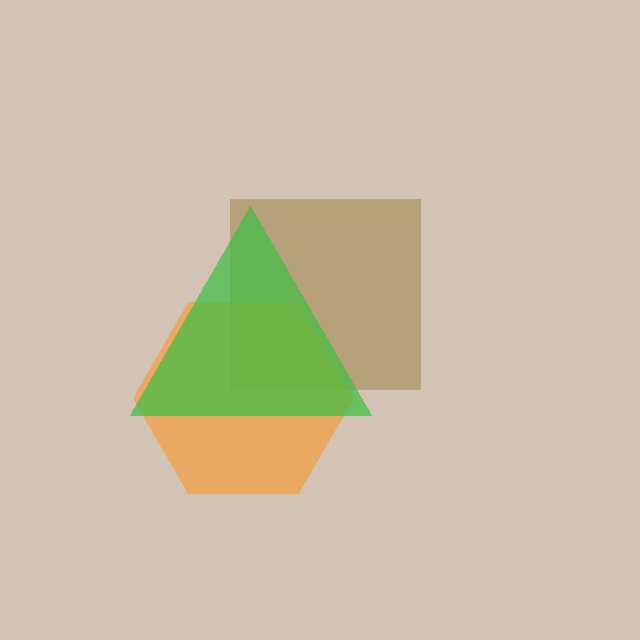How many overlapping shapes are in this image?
There are 3 overlapping shapes in the image.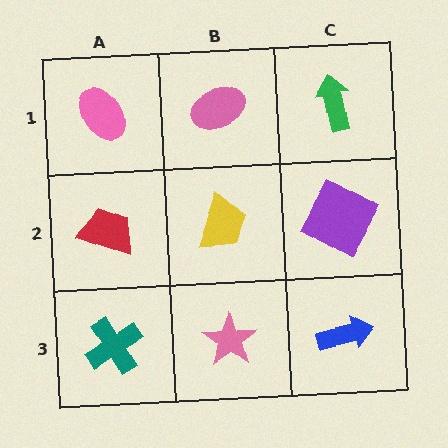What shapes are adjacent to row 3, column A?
A red trapezoid (row 2, column A), a pink star (row 3, column B).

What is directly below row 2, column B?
A pink star.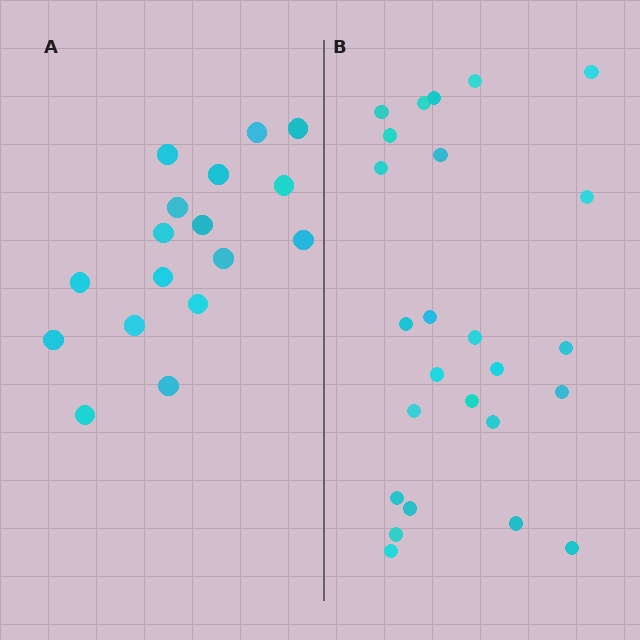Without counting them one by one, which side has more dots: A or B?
Region B (the right region) has more dots.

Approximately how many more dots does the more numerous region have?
Region B has roughly 8 or so more dots than region A.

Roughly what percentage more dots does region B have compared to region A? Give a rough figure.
About 45% more.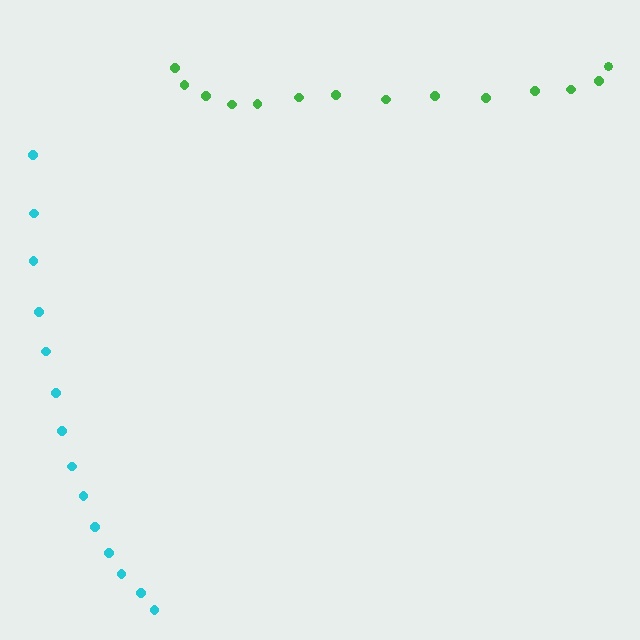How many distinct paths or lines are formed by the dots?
There are 2 distinct paths.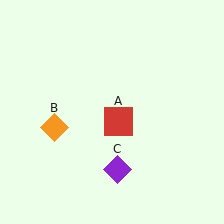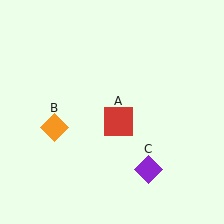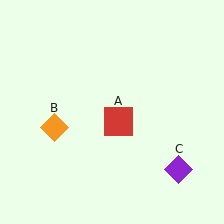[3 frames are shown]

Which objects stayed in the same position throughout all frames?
Red square (object A) and orange diamond (object B) remained stationary.